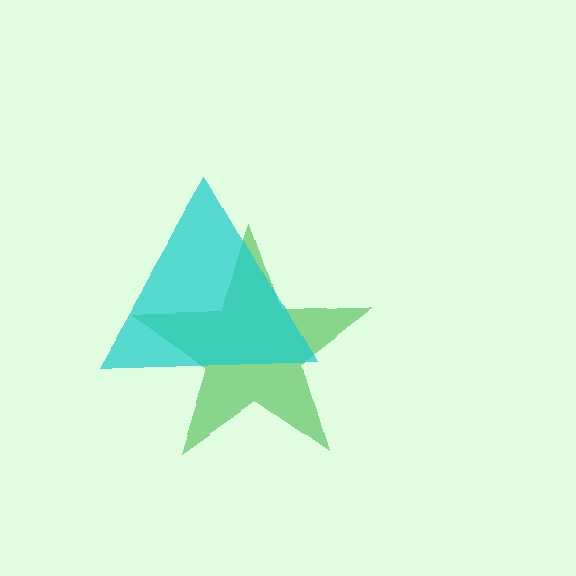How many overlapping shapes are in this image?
There are 2 overlapping shapes in the image.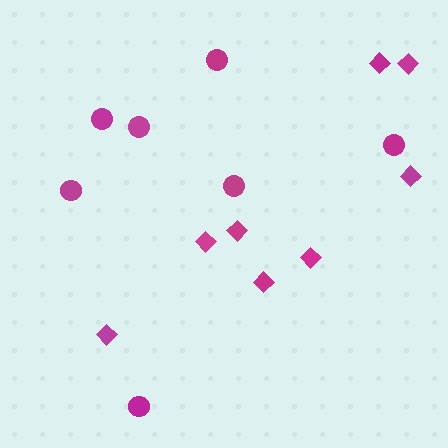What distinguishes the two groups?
There are 2 groups: one group of diamonds (8) and one group of circles (7).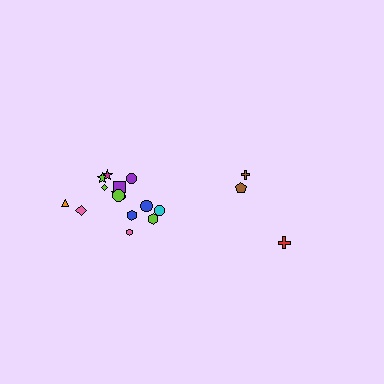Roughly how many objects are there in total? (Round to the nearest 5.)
Roughly 20 objects in total.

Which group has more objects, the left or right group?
The left group.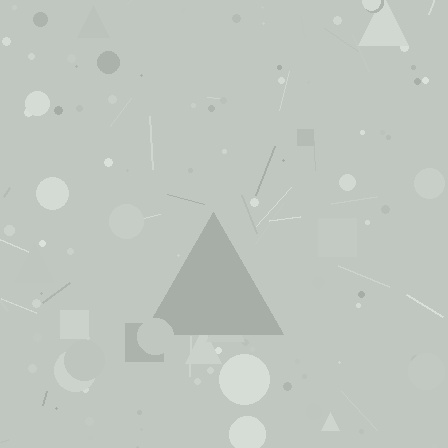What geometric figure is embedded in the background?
A triangle is embedded in the background.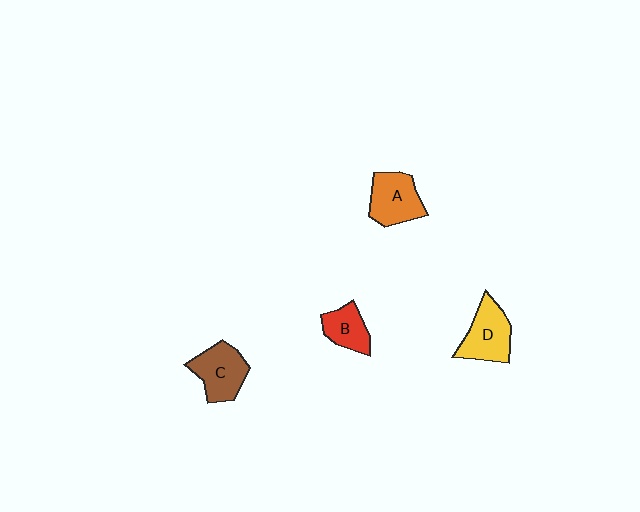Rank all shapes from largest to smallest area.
From largest to smallest: D (yellow), C (brown), A (orange), B (red).